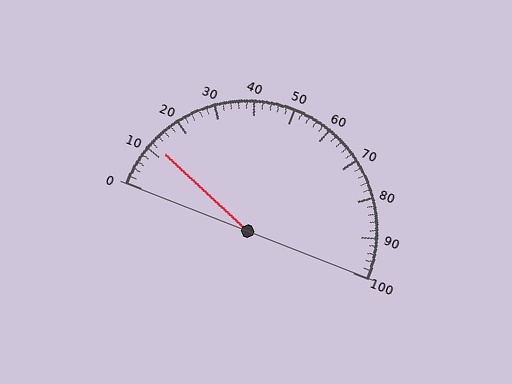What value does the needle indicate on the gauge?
The needle indicates approximately 12.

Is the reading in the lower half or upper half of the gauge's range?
The reading is in the lower half of the range (0 to 100).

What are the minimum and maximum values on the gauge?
The gauge ranges from 0 to 100.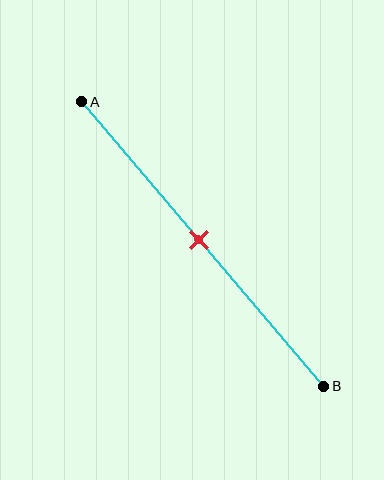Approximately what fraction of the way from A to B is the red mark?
The red mark is approximately 50% of the way from A to B.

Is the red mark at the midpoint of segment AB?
Yes, the mark is approximately at the midpoint.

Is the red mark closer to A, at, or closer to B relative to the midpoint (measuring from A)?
The red mark is approximately at the midpoint of segment AB.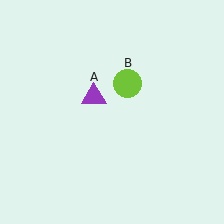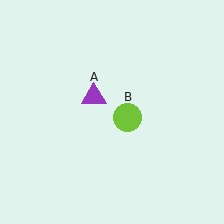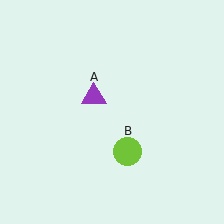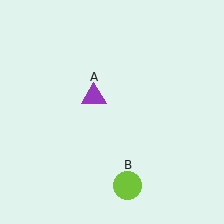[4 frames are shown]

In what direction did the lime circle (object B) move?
The lime circle (object B) moved down.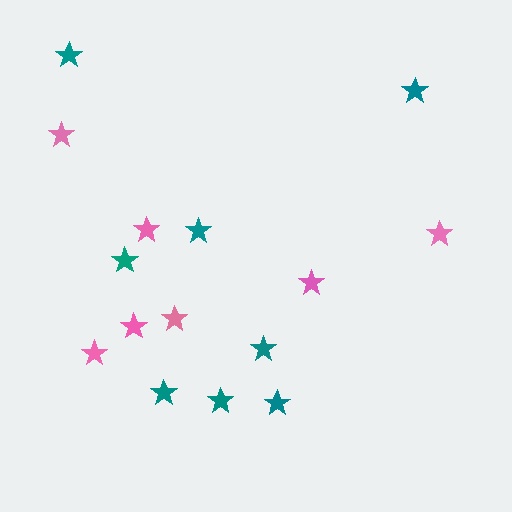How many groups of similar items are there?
There are 2 groups: one group of pink stars (7) and one group of teal stars (8).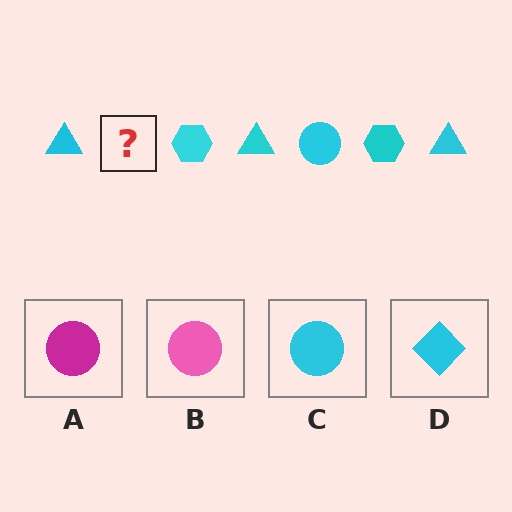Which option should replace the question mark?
Option C.